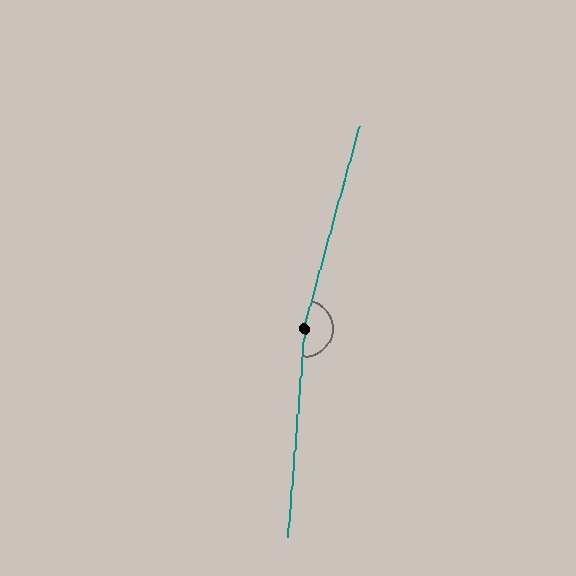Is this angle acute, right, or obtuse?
It is obtuse.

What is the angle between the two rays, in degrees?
Approximately 170 degrees.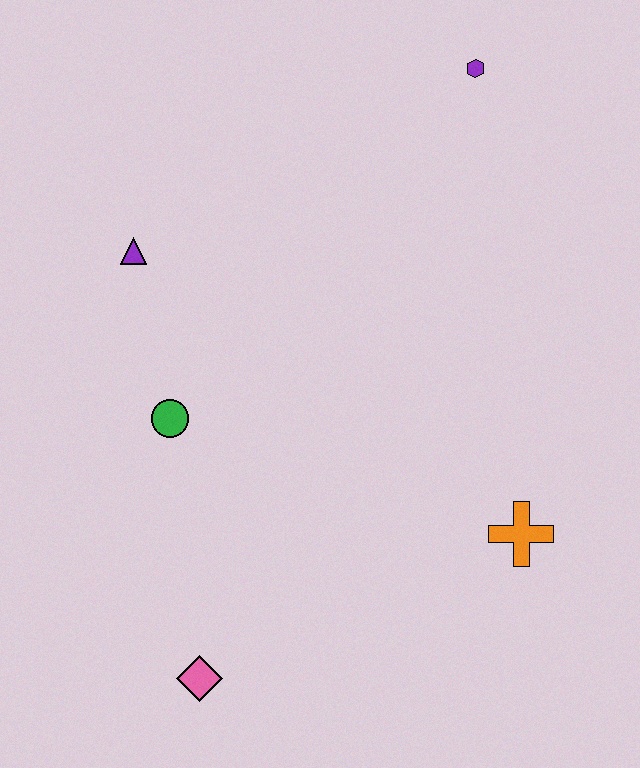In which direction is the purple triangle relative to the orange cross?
The purple triangle is to the left of the orange cross.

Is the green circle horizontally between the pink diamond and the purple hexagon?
No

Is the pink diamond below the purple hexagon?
Yes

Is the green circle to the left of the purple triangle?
No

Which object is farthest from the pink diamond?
The purple hexagon is farthest from the pink diamond.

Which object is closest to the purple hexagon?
The purple triangle is closest to the purple hexagon.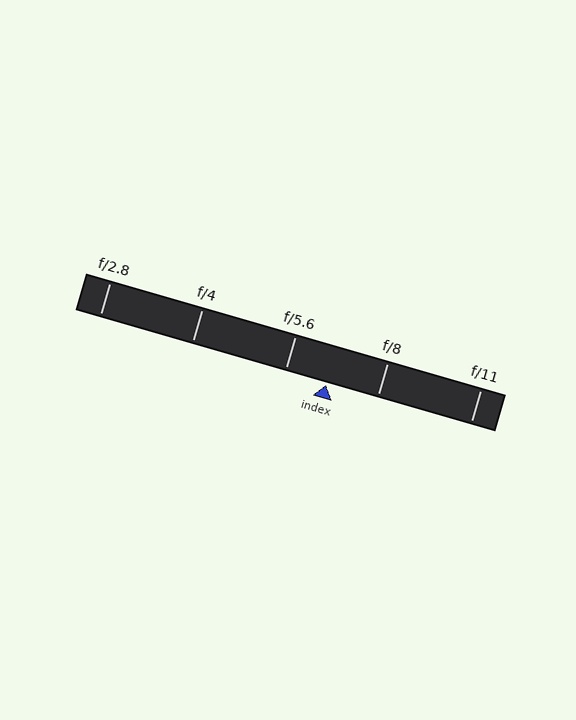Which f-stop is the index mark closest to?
The index mark is closest to f/5.6.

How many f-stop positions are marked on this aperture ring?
There are 5 f-stop positions marked.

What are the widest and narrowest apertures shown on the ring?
The widest aperture shown is f/2.8 and the narrowest is f/11.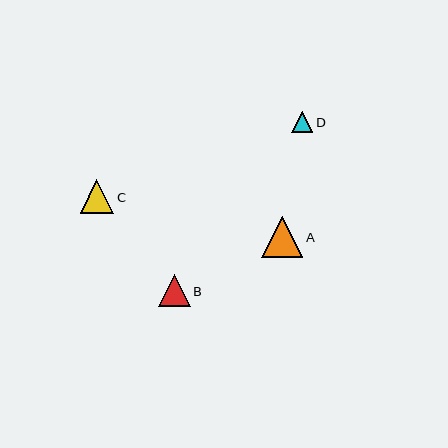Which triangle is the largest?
Triangle A is the largest with a size of approximately 41 pixels.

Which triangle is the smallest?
Triangle D is the smallest with a size of approximately 21 pixels.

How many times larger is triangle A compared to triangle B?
Triangle A is approximately 1.3 times the size of triangle B.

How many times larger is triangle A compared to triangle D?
Triangle A is approximately 1.9 times the size of triangle D.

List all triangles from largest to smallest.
From largest to smallest: A, C, B, D.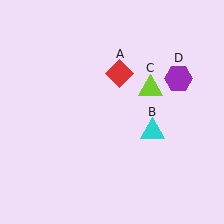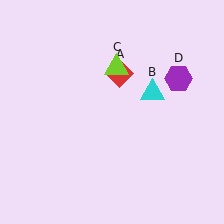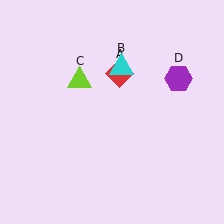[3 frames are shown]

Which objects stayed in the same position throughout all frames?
Red diamond (object A) and purple hexagon (object D) remained stationary.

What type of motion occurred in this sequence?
The cyan triangle (object B), lime triangle (object C) rotated counterclockwise around the center of the scene.